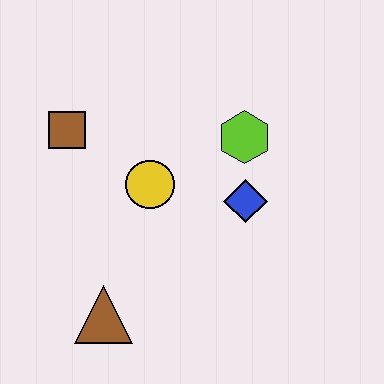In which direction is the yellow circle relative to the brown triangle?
The yellow circle is above the brown triangle.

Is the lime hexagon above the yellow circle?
Yes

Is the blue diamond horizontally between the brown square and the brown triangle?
No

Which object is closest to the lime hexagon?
The blue diamond is closest to the lime hexagon.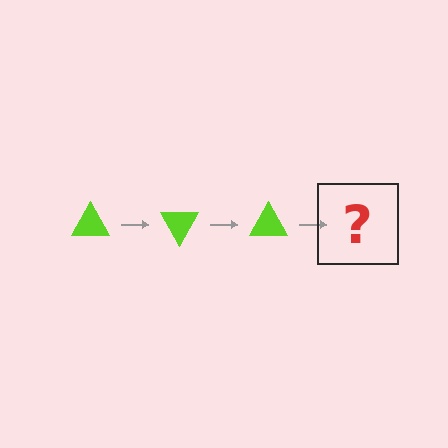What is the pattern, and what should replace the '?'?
The pattern is that the triangle rotates 60 degrees each step. The '?' should be a lime triangle rotated 180 degrees.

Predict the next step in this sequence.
The next step is a lime triangle rotated 180 degrees.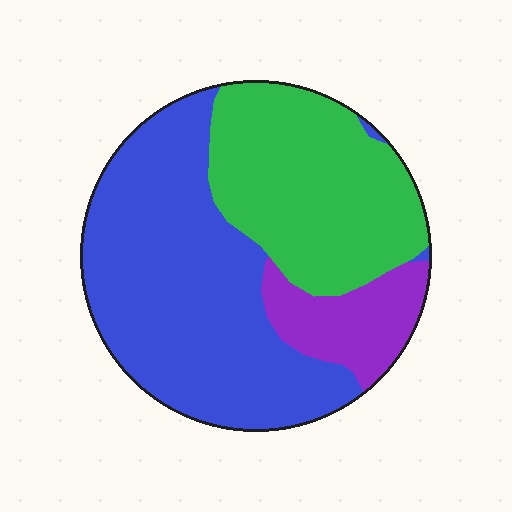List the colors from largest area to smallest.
From largest to smallest: blue, green, purple.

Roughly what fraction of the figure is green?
Green covers roughly 35% of the figure.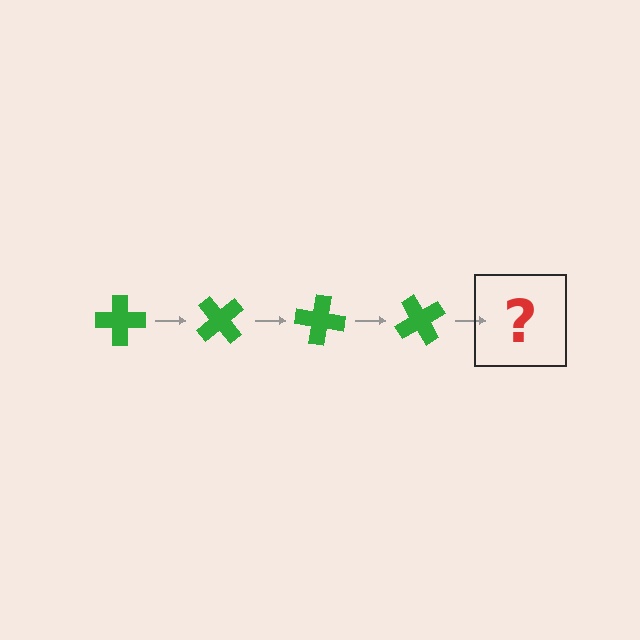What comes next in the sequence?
The next element should be a green cross rotated 200 degrees.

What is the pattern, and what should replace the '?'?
The pattern is that the cross rotates 50 degrees each step. The '?' should be a green cross rotated 200 degrees.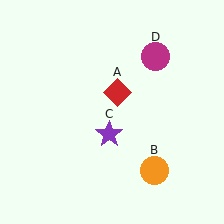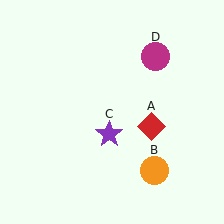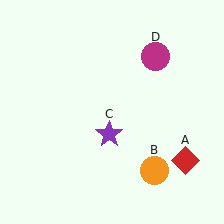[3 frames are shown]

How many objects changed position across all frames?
1 object changed position: red diamond (object A).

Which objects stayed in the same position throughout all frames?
Orange circle (object B) and purple star (object C) and magenta circle (object D) remained stationary.